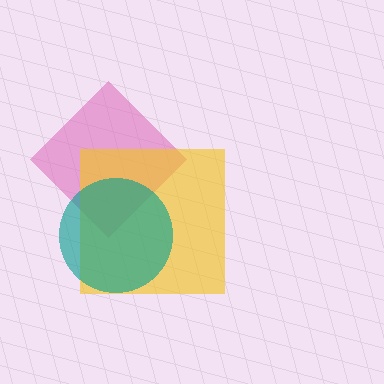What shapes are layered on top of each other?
The layered shapes are: a pink diamond, a yellow square, a teal circle.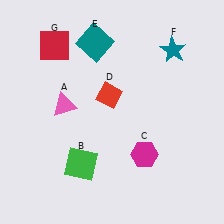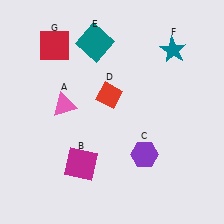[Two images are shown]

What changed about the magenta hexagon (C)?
In Image 1, C is magenta. In Image 2, it changed to purple.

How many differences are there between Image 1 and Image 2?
There are 2 differences between the two images.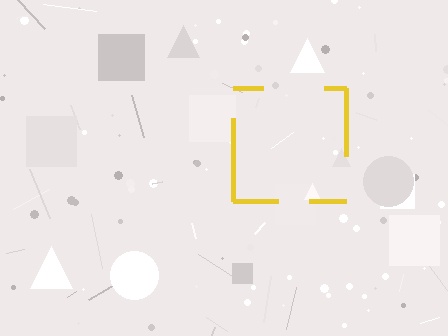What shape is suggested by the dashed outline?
The dashed outline suggests a square.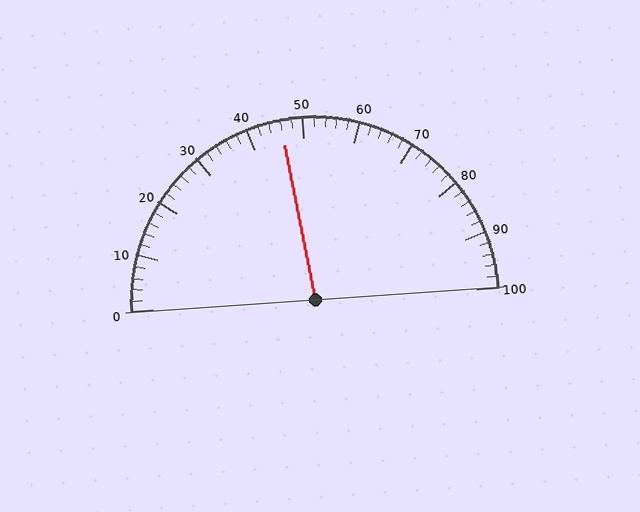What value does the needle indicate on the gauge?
The needle indicates approximately 46.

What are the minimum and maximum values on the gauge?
The gauge ranges from 0 to 100.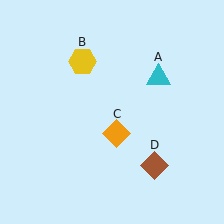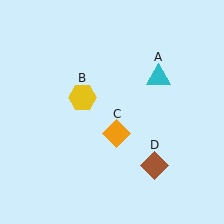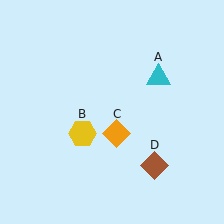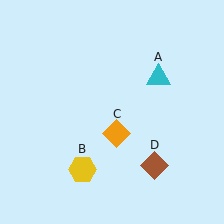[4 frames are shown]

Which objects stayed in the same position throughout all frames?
Cyan triangle (object A) and orange diamond (object C) and brown diamond (object D) remained stationary.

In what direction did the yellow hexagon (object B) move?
The yellow hexagon (object B) moved down.